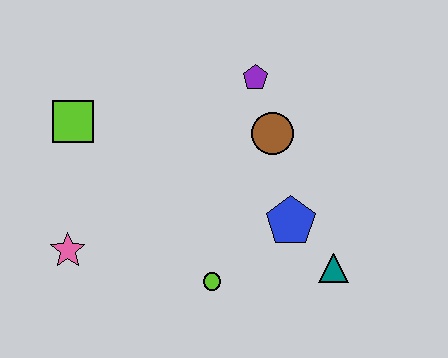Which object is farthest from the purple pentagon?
The pink star is farthest from the purple pentagon.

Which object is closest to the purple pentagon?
The brown circle is closest to the purple pentagon.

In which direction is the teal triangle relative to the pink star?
The teal triangle is to the right of the pink star.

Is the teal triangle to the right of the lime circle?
Yes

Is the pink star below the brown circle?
Yes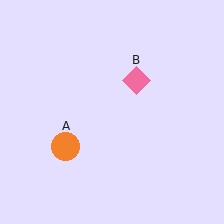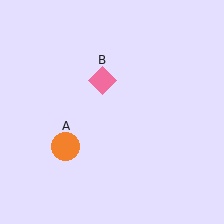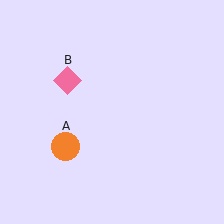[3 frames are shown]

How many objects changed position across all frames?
1 object changed position: pink diamond (object B).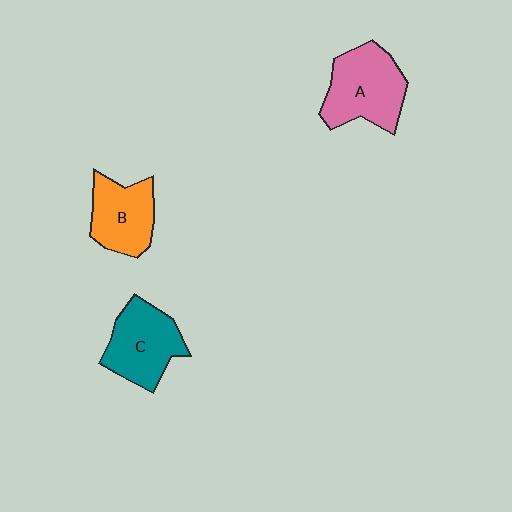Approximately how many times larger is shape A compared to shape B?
Approximately 1.3 times.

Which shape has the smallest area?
Shape B (orange).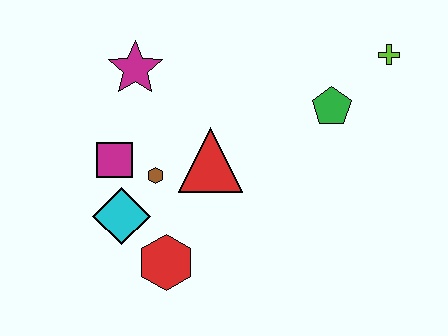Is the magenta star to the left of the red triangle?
Yes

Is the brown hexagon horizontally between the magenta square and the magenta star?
No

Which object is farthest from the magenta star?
The lime cross is farthest from the magenta star.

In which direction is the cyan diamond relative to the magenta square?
The cyan diamond is below the magenta square.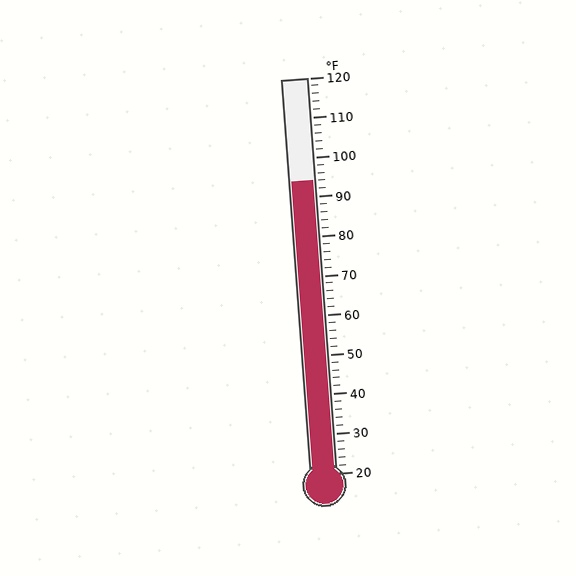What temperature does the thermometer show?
The thermometer shows approximately 94°F.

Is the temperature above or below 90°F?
The temperature is above 90°F.